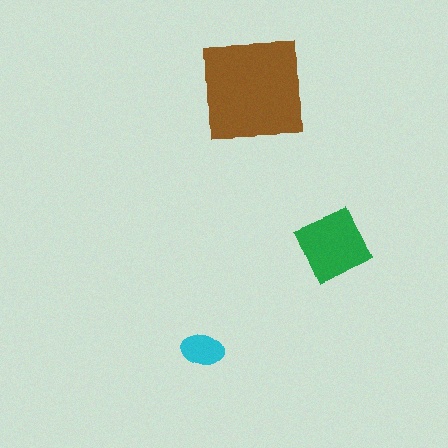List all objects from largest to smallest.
The brown square, the green diamond, the cyan ellipse.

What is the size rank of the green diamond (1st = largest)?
2nd.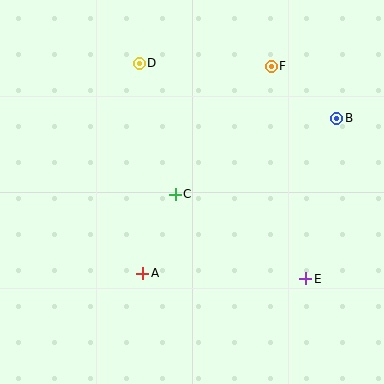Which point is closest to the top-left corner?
Point D is closest to the top-left corner.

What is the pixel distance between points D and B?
The distance between D and B is 205 pixels.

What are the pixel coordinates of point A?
Point A is at (143, 273).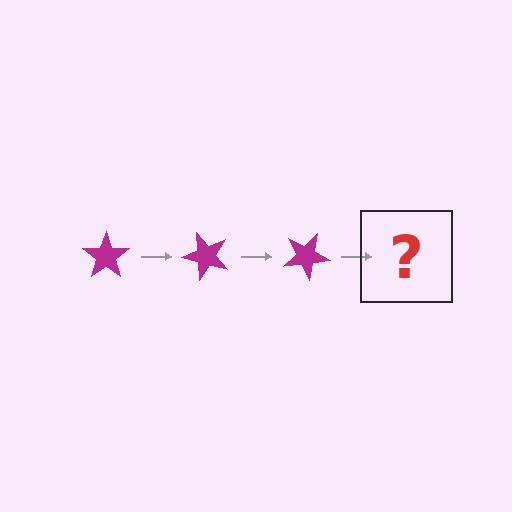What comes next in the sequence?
The next element should be a magenta star rotated 150 degrees.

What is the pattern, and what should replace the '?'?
The pattern is that the star rotates 50 degrees each step. The '?' should be a magenta star rotated 150 degrees.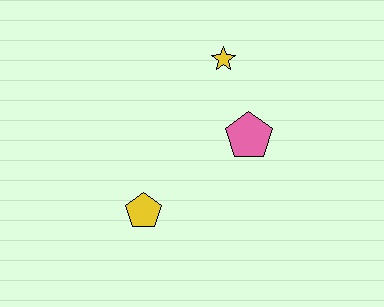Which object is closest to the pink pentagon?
The yellow star is closest to the pink pentagon.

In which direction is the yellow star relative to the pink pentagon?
The yellow star is above the pink pentagon.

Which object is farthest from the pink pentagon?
The yellow pentagon is farthest from the pink pentagon.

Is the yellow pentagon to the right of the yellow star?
No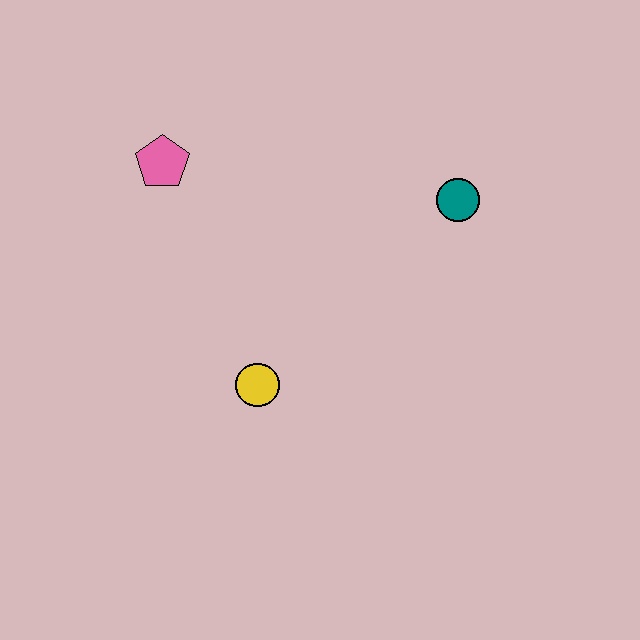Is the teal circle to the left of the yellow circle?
No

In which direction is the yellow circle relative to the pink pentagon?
The yellow circle is below the pink pentagon.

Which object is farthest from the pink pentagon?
The teal circle is farthest from the pink pentagon.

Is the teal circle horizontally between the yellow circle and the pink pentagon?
No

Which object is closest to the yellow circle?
The pink pentagon is closest to the yellow circle.